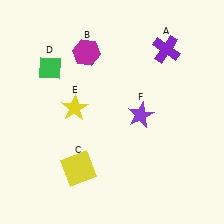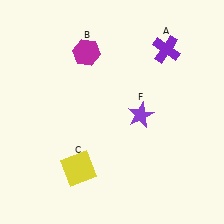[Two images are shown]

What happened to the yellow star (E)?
The yellow star (E) was removed in Image 2. It was in the top-left area of Image 1.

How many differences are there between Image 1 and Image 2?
There are 2 differences between the two images.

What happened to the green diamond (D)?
The green diamond (D) was removed in Image 2. It was in the top-left area of Image 1.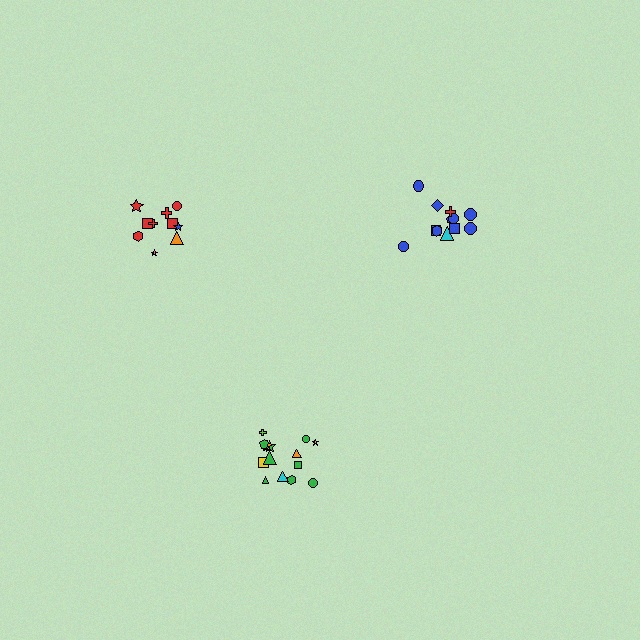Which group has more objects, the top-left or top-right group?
The top-right group.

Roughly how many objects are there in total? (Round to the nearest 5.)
Roughly 35 objects in total.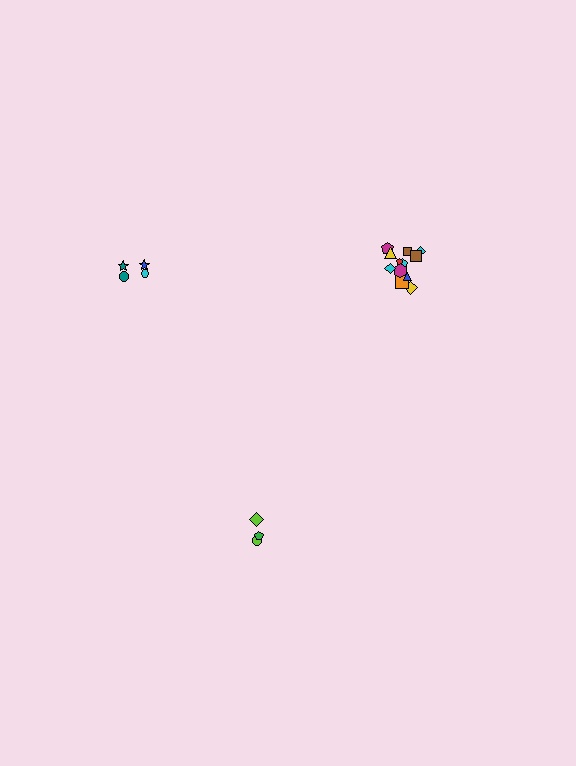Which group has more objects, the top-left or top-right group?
The top-right group.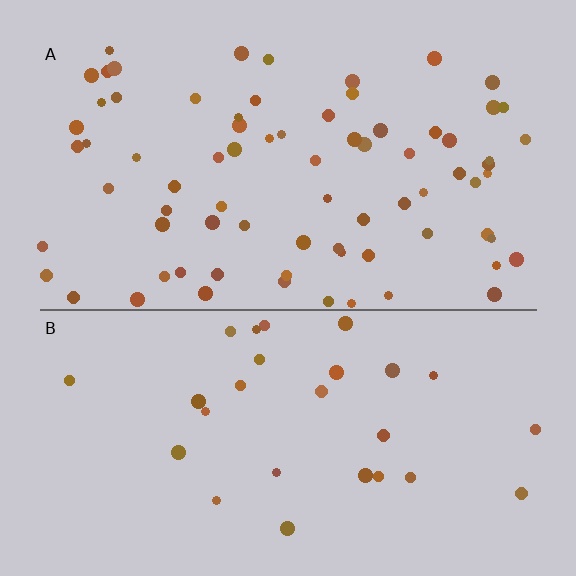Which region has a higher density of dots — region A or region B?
A (the top).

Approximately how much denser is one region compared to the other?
Approximately 2.7× — region A over region B.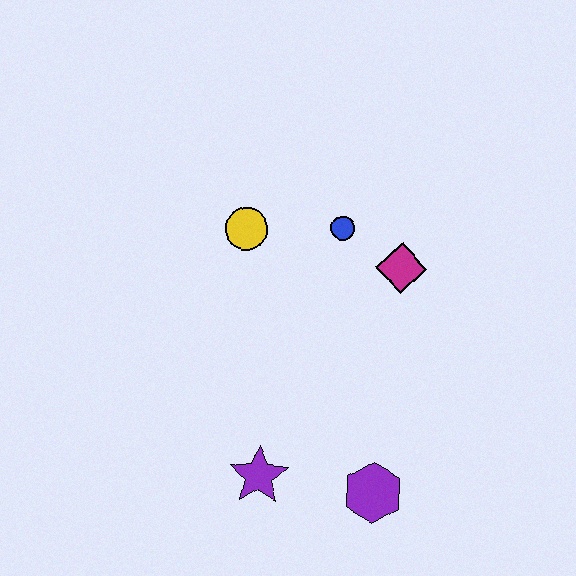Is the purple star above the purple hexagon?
Yes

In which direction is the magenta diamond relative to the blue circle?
The magenta diamond is to the right of the blue circle.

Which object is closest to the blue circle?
The magenta diamond is closest to the blue circle.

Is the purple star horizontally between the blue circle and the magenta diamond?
No